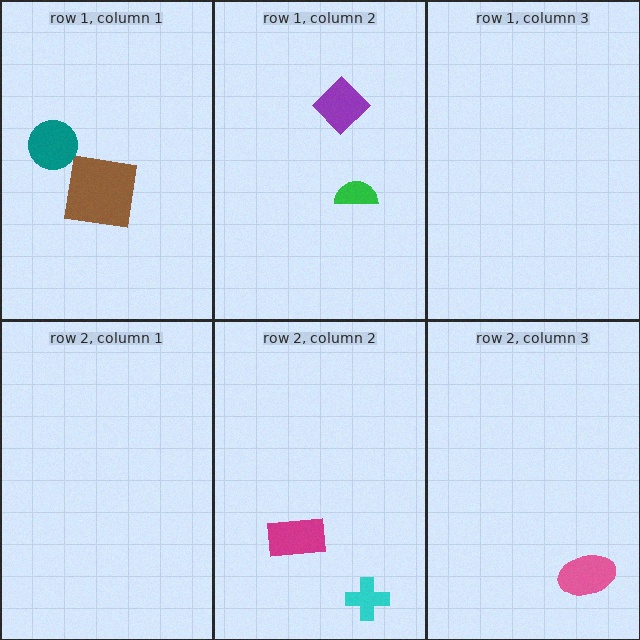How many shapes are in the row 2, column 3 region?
1.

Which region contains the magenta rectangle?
The row 2, column 2 region.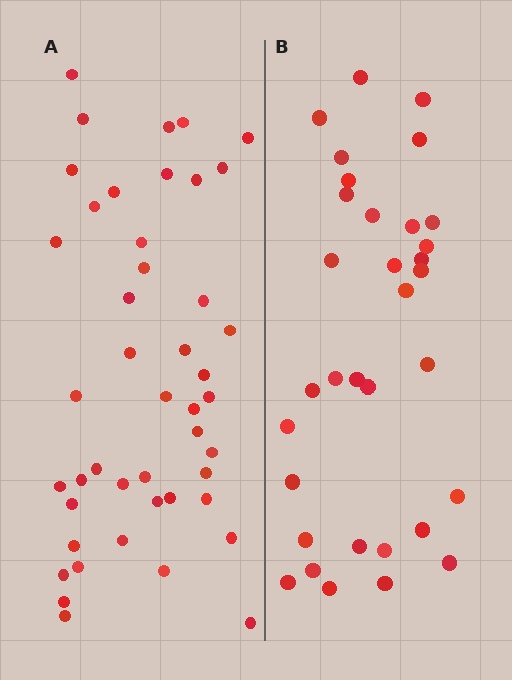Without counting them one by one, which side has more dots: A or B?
Region A (the left region) has more dots.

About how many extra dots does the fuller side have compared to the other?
Region A has roughly 12 or so more dots than region B.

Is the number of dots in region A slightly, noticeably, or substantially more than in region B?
Region A has noticeably more, but not dramatically so. The ratio is roughly 1.4 to 1.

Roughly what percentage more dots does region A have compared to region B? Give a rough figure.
About 35% more.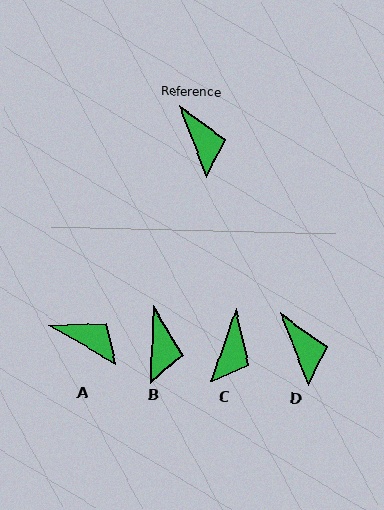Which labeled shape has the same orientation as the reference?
D.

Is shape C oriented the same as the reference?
No, it is off by about 41 degrees.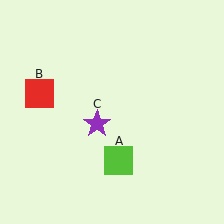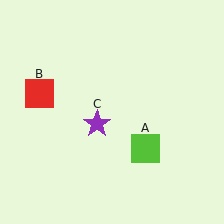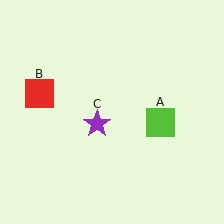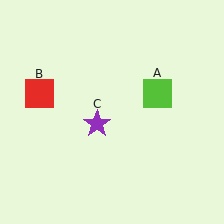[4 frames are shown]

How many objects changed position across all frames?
1 object changed position: lime square (object A).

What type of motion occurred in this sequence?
The lime square (object A) rotated counterclockwise around the center of the scene.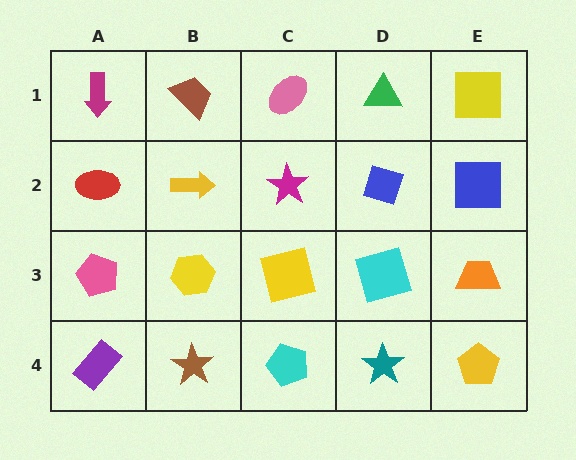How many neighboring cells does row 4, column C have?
3.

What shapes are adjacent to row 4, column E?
An orange trapezoid (row 3, column E), a teal star (row 4, column D).